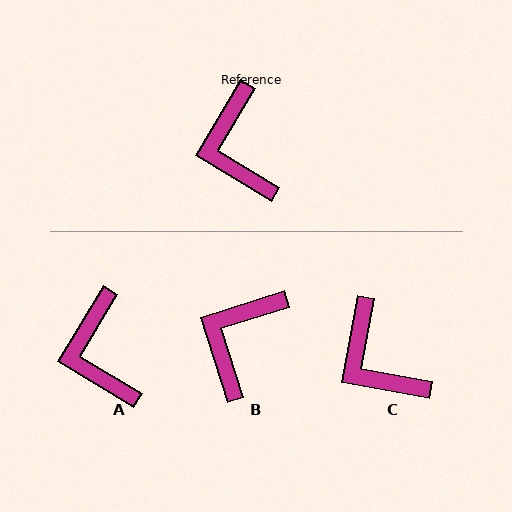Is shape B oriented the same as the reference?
No, it is off by about 41 degrees.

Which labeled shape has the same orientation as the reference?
A.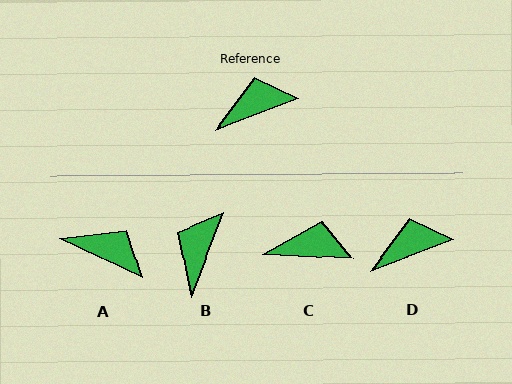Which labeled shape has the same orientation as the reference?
D.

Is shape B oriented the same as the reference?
No, it is off by about 48 degrees.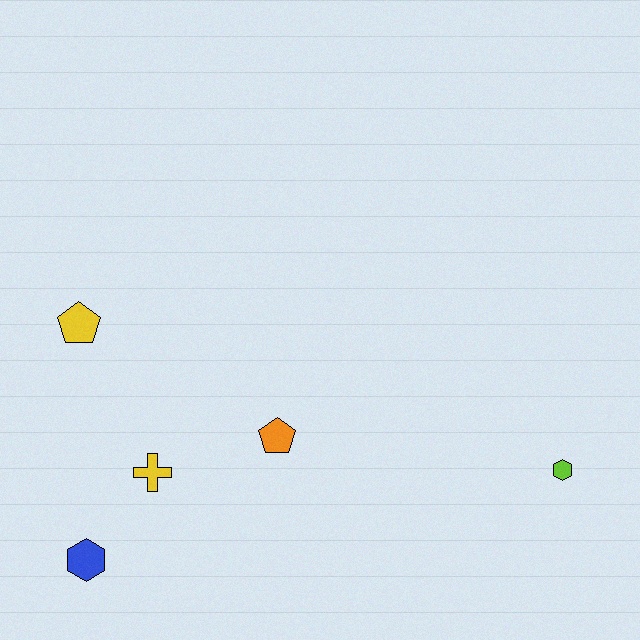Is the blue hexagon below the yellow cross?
Yes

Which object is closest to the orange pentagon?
The yellow cross is closest to the orange pentagon.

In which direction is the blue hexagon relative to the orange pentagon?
The blue hexagon is to the left of the orange pentagon.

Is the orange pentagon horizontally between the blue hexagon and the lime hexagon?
Yes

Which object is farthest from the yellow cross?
The lime hexagon is farthest from the yellow cross.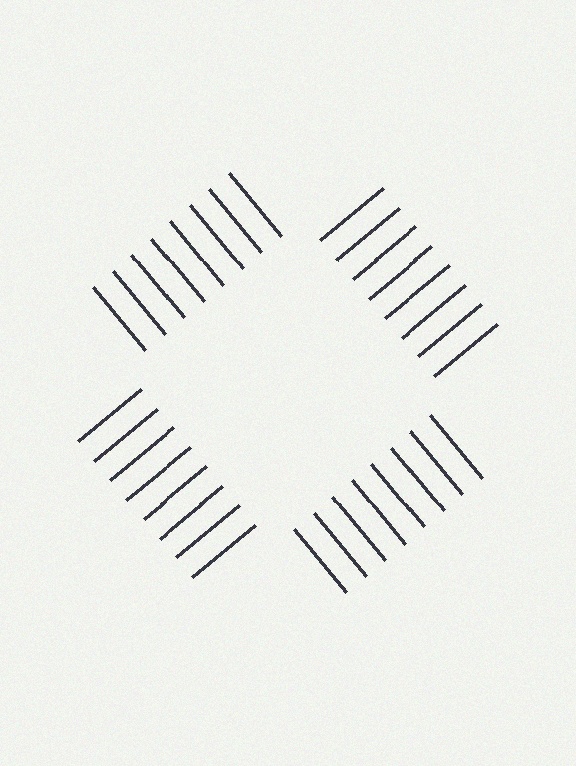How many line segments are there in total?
32 — 8 along each of the 4 edges.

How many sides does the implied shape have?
4 sides — the line-ends trace a square.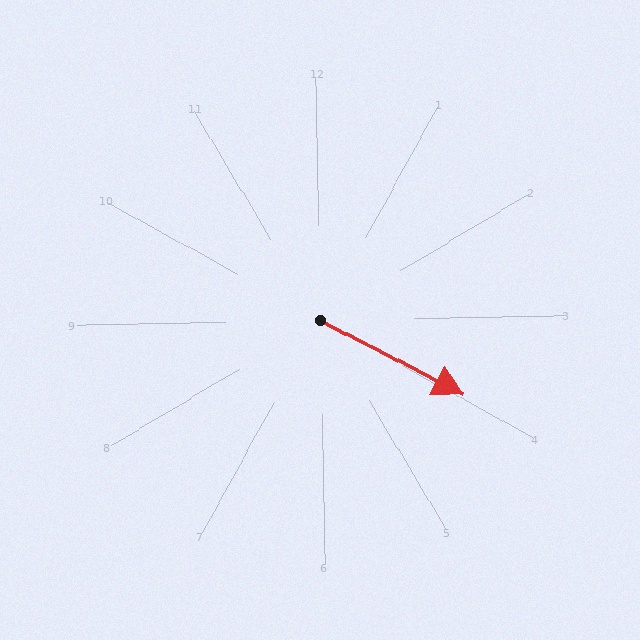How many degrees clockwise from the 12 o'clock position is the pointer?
Approximately 118 degrees.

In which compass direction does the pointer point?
Southeast.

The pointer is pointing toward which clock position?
Roughly 4 o'clock.